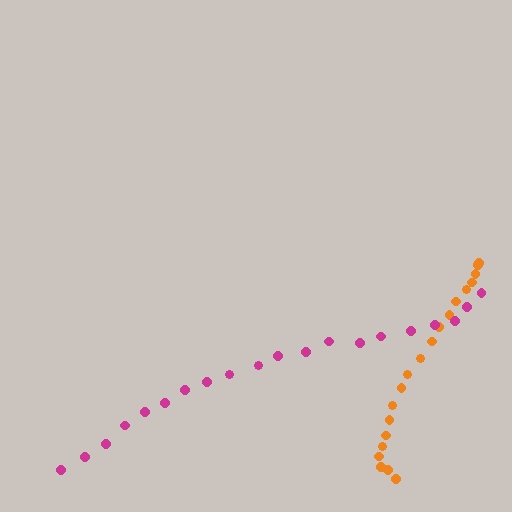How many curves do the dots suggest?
There are 2 distinct paths.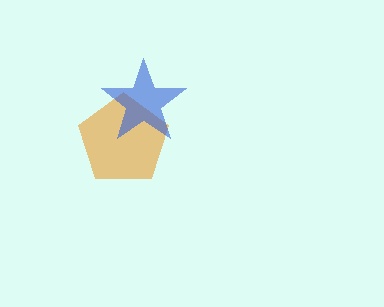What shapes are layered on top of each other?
The layered shapes are: an orange pentagon, a blue star.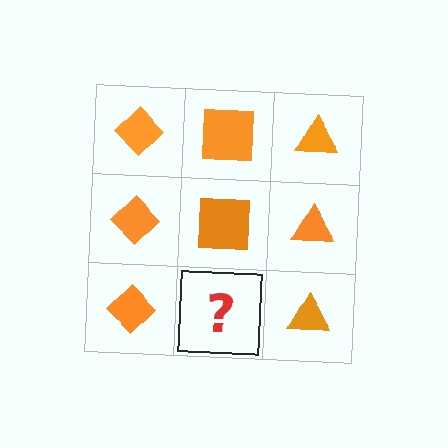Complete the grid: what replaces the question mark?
The question mark should be replaced with an orange square.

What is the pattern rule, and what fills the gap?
The rule is that each column has a consistent shape. The gap should be filled with an orange square.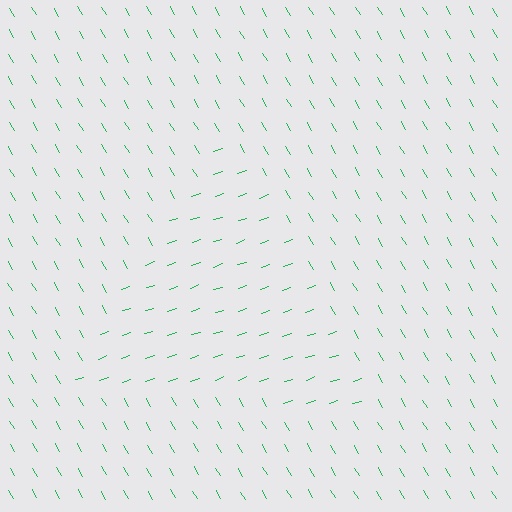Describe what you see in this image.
The image is filled with small green line segments. A triangle region in the image has lines oriented differently from the surrounding lines, creating a visible texture boundary.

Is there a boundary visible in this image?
Yes, there is a texture boundary formed by a change in line orientation.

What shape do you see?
I see a triangle.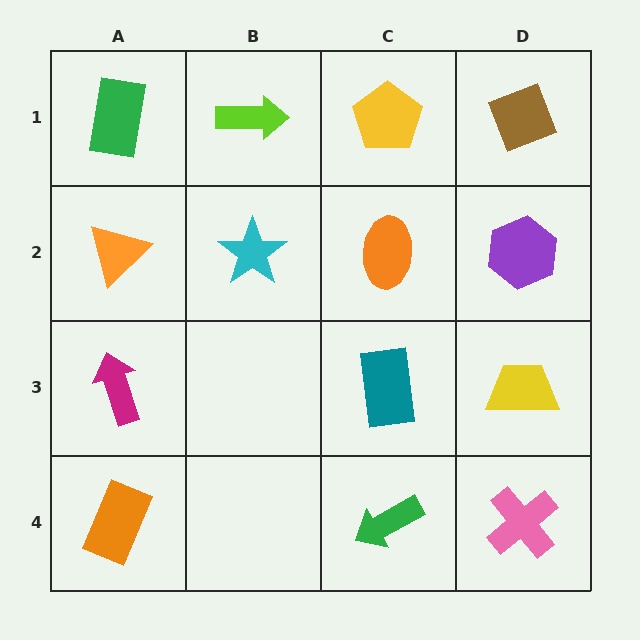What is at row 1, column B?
A lime arrow.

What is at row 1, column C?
A yellow pentagon.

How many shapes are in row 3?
3 shapes.